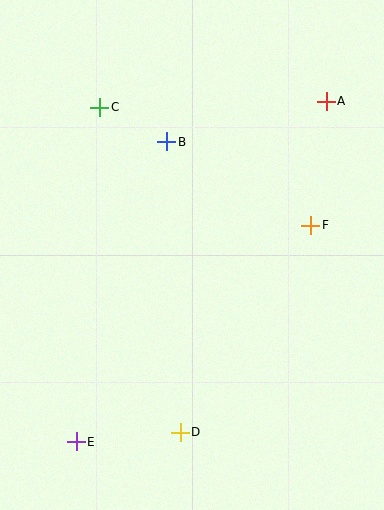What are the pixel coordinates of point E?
Point E is at (76, 442).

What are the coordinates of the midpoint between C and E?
The midpoint between C and E is at (88, 275).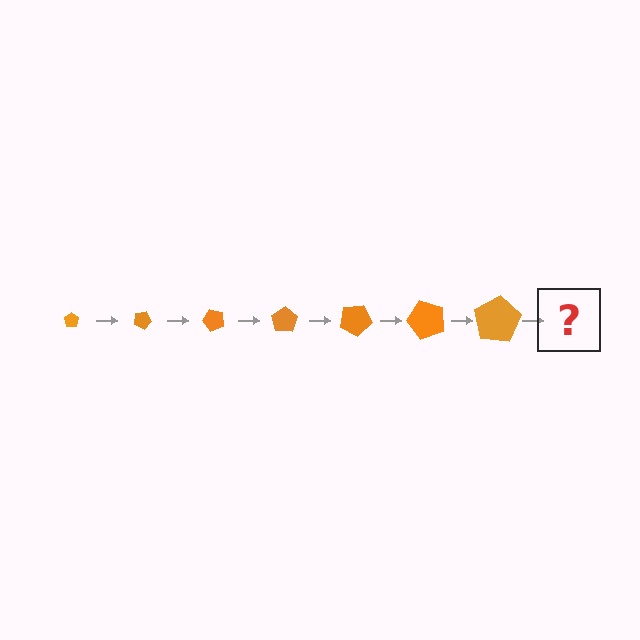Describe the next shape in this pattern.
It should be a pentagon, larger than the previous one and rotated 175 degrees from the start.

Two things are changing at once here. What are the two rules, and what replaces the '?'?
The two rules are that the pentagon grows larger each step and it rotates 25 degrees each step. The '?' should be a pentagon, larger than the previous one and rotated 175 degrees from the start.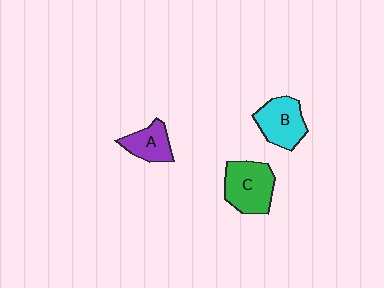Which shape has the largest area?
Shape C (green).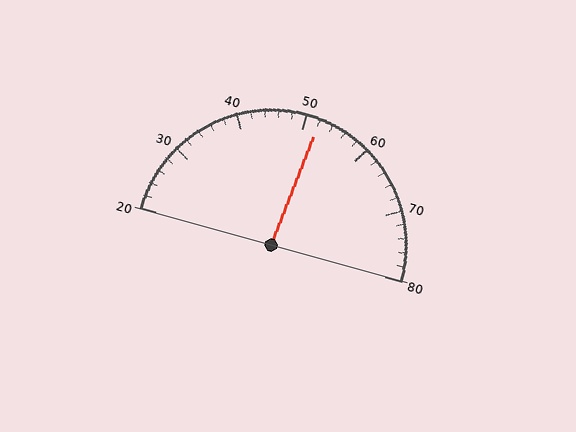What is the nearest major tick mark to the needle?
The nearest major tick mark is 50.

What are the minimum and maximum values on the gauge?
The gauge ranges from 20 to 80.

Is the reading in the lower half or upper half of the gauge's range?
The reading is in the upper half of the range (20 to 80).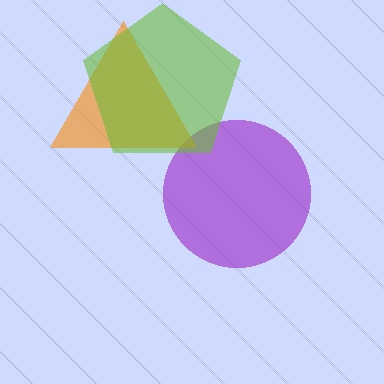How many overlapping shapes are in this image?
There are 3 overlapping shapes in the image.